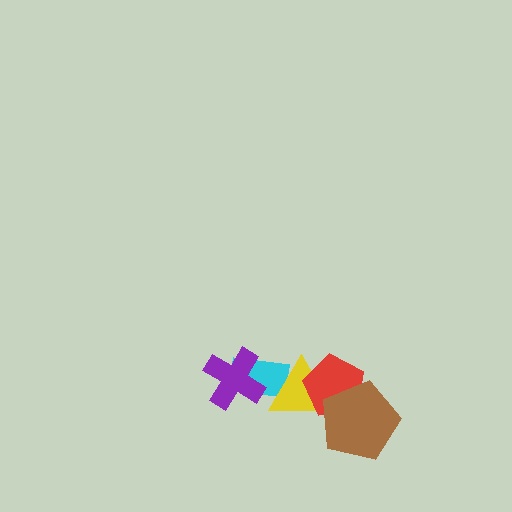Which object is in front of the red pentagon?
The brown pentagon is in front of the red pentagon.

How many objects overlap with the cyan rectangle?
2 objects overlap with the cyan rectangle.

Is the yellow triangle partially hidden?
Yes, it is partially covered by another shape.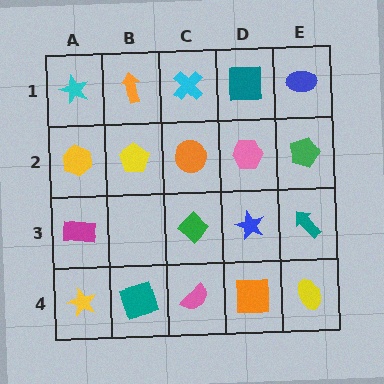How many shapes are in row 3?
4 shapes.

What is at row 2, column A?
A yellow hexagon.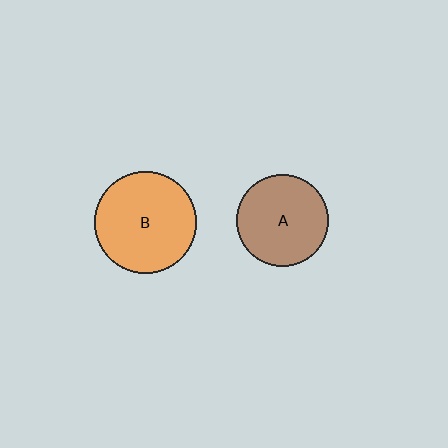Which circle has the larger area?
Circle B (orange).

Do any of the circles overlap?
No, none of the circles overlap.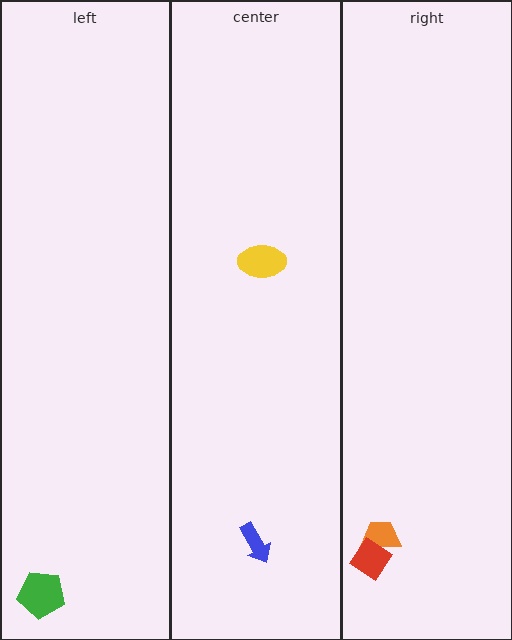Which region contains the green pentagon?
The left region.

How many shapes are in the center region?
2.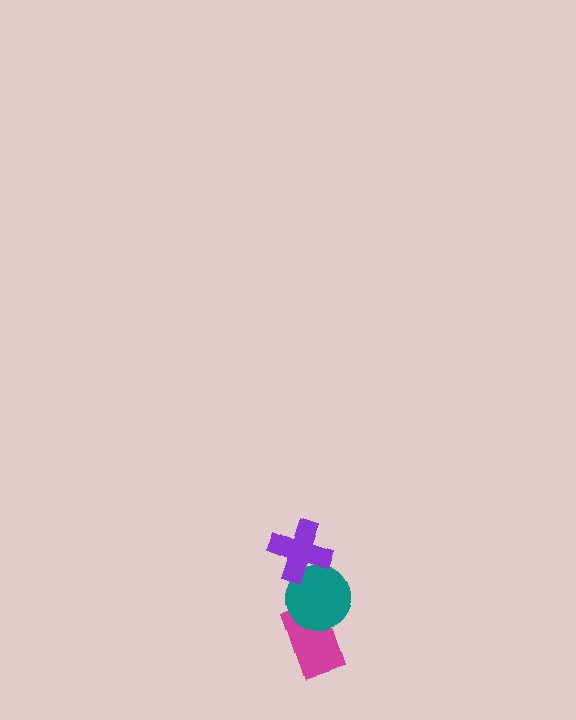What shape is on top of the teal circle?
The purple cross is on top of the teal circle.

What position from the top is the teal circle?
The teal circle is 2nd from the top.